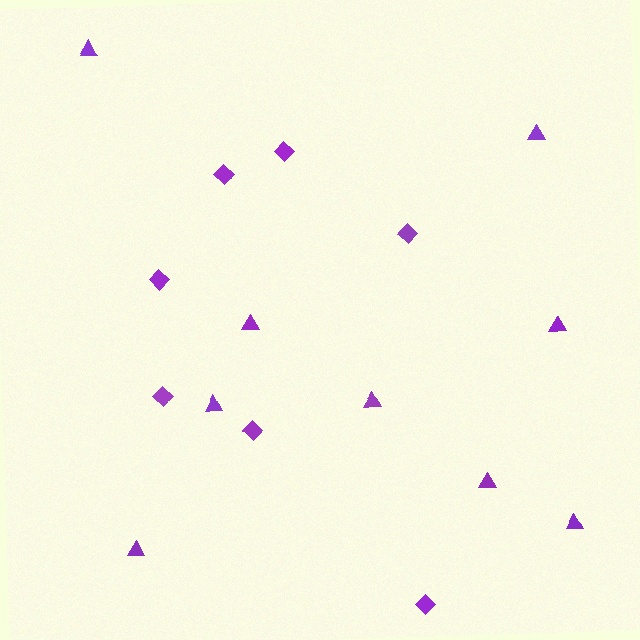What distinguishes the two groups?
There are 2 groups: one group of triangles (9) and one group of diamonds (7).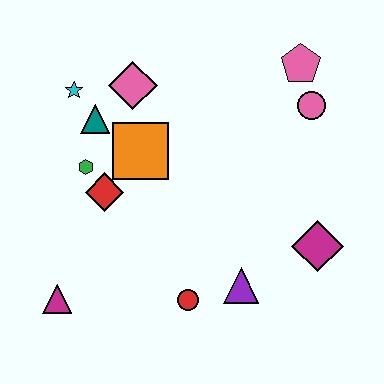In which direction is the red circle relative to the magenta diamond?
The red circle is to the left of the magenta diamond.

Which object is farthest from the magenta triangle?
The pink pentagon is farthest from the magenta triangle.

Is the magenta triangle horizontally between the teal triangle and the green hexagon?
No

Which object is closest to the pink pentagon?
The pink circle is closest to the pink pentagon.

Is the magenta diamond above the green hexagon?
No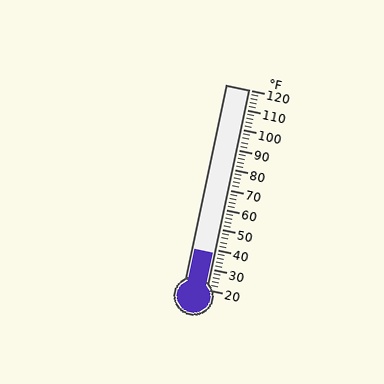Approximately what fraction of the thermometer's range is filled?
The thermometer is filled to approximately 20% of its range.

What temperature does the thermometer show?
The thermometer shows approximately 38°F.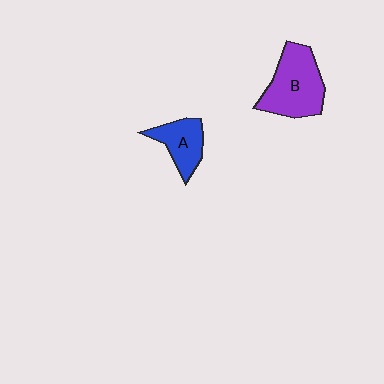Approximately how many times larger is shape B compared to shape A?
Approximately 1.7 times.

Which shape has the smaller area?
Shape A (blue).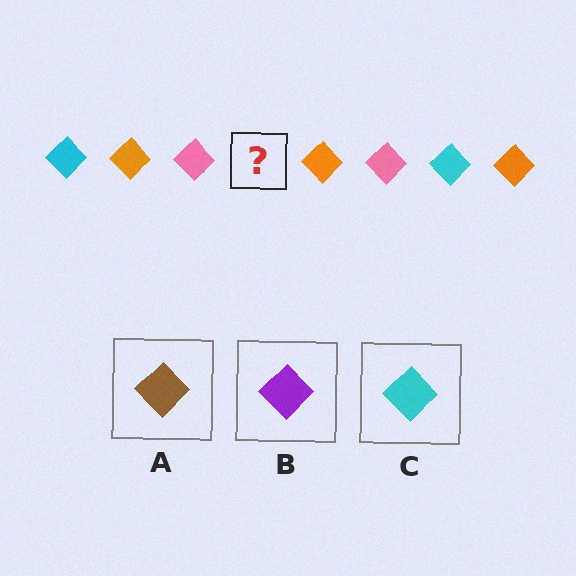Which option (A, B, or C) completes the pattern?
C.